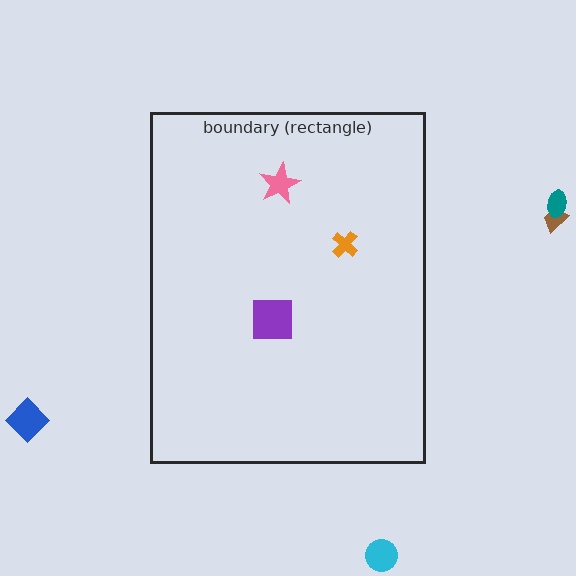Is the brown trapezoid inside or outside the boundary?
Outside.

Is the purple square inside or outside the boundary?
Inside.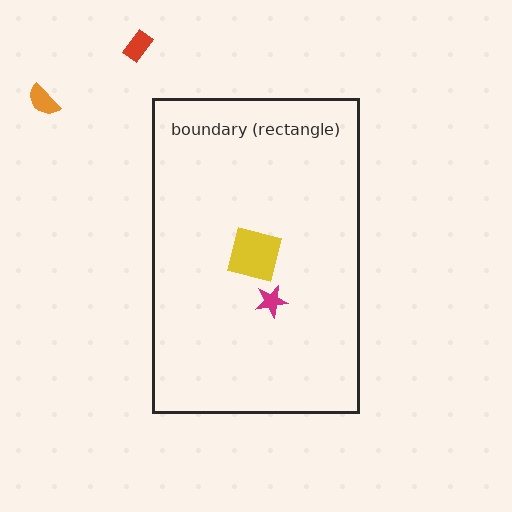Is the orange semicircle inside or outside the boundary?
Outside.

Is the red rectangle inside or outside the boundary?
Outside.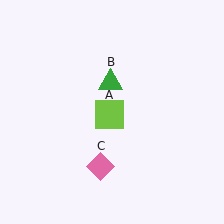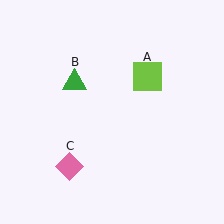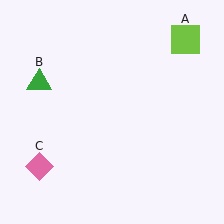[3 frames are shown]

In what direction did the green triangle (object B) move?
The green triangle (object B) moved left.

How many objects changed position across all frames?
3 objects changed position: lime square (object A), green triangle (object B), pink diamond (object C).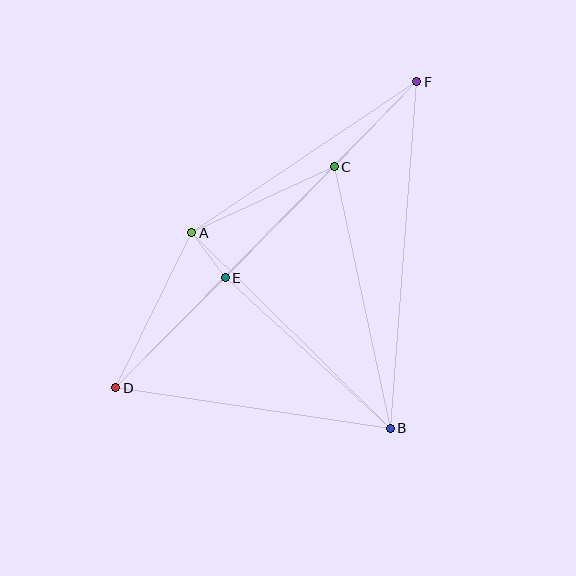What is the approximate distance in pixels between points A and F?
The distance between A and F is approximately 271 pixels.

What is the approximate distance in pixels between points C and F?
The distance between C and F is approximately 119 pixels.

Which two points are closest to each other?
Points A and E are closest to each other.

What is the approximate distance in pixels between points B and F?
The distance between B and F is approximately 347 pixels.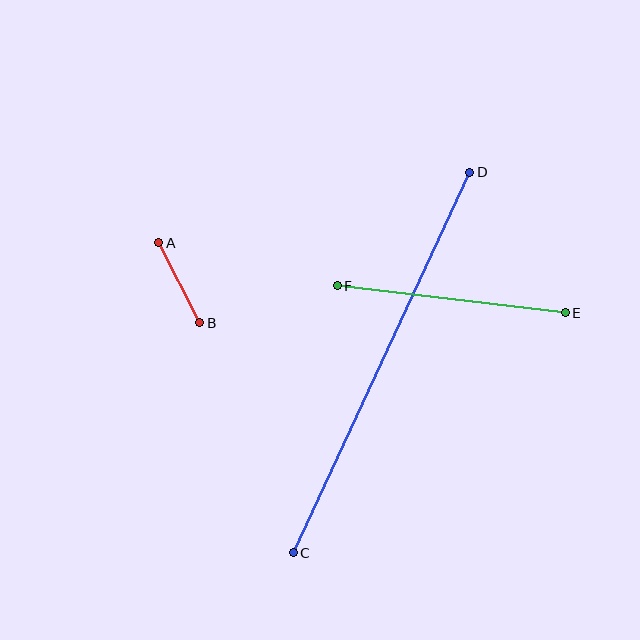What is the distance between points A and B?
The distance is approximately 90 pixels.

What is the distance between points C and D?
The distance is approximately 419 pixels.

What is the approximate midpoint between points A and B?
The midpoint is at approximately (179, 283) pixels.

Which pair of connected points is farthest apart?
Points C and D are farthest apart.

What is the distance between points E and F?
The distance is approximately 230 pixels.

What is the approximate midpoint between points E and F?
The midpoint is at approximately (451, 299) pixels.